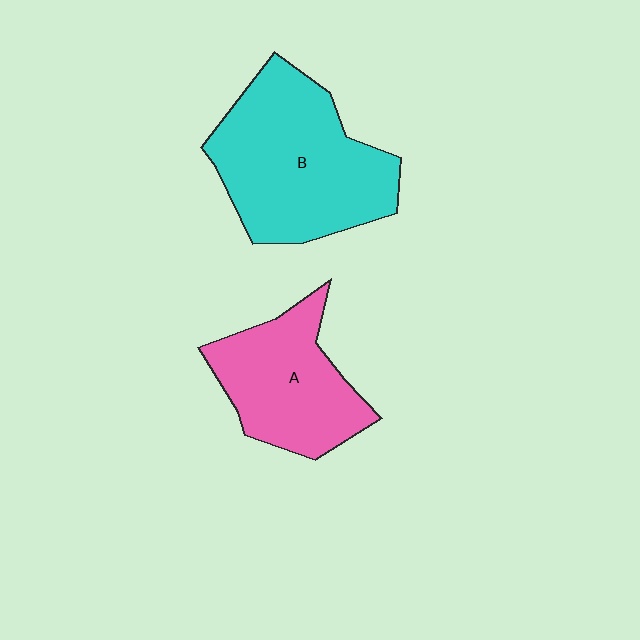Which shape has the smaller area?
Shape A (pink).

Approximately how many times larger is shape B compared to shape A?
Approximately 1.4 times.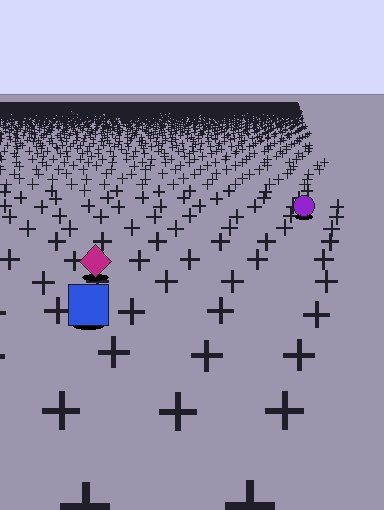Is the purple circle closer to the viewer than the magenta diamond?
No. The magenta diamond is closer — you can tell from the texture gradient: the ground texture is coarser near it.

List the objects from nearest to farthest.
From nearest to farthest: the blue square, the magenta diamond, the purple circle.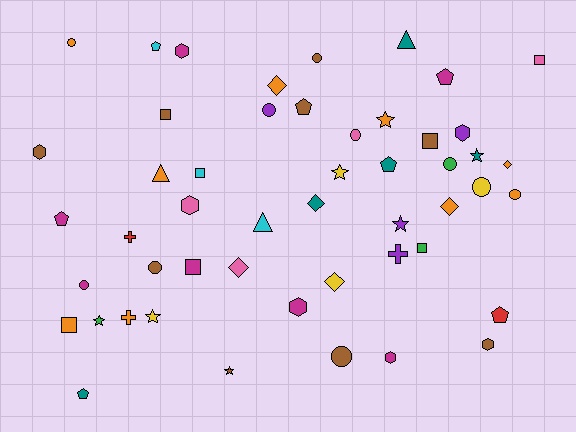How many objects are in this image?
There are 50 objects.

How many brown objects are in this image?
There are 9 brown objects.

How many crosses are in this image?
There are 3 crosses.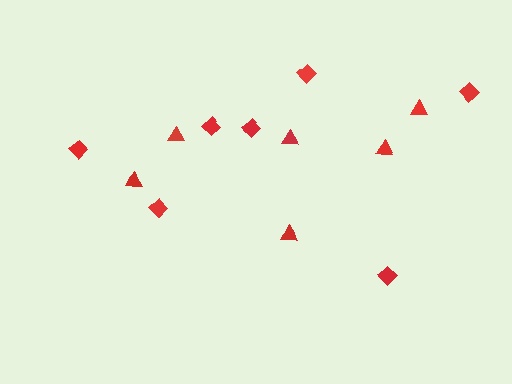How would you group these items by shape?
There are 2 groups: one group of triangles (6) and one group of diamonds (7).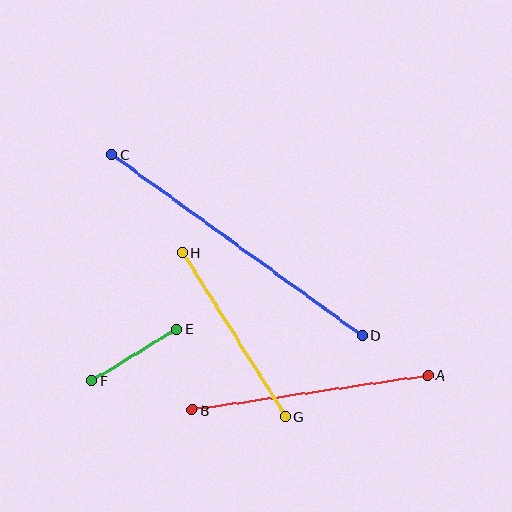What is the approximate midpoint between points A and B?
The midpoint is at approximately (310, 393) pixels.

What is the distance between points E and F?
The distance is approximately 99 pixels.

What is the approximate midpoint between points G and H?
The midpoint is at approximately (234, 335) pixels.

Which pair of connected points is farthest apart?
Points C and D are farthest apart.